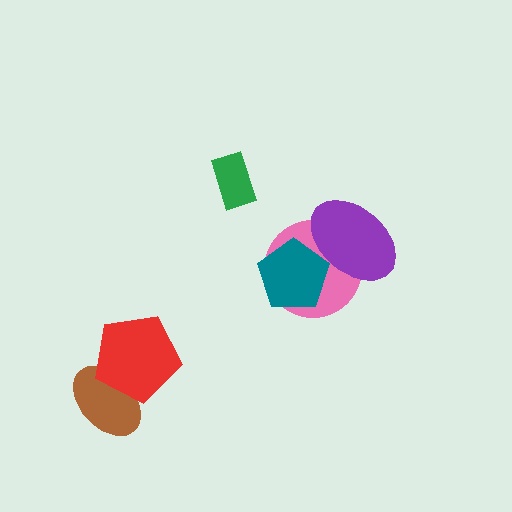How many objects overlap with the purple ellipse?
2 objects overlap with the purple ellipse.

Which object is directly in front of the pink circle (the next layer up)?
The teal pentagon is directly in front of the pink circle.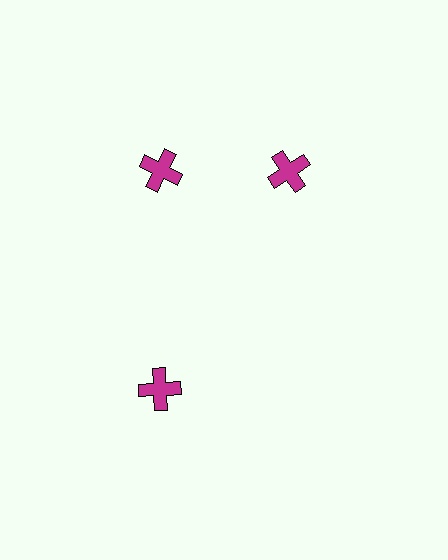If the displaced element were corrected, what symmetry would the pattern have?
It would have 3-fold rotational symmetry — the pattern would map onto itself every 120 degrees.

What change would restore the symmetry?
The symmetry would be restored by rotating it back into even spacing with its neighbors so that all 3 crosses sit at equal angles and equal distance from the center.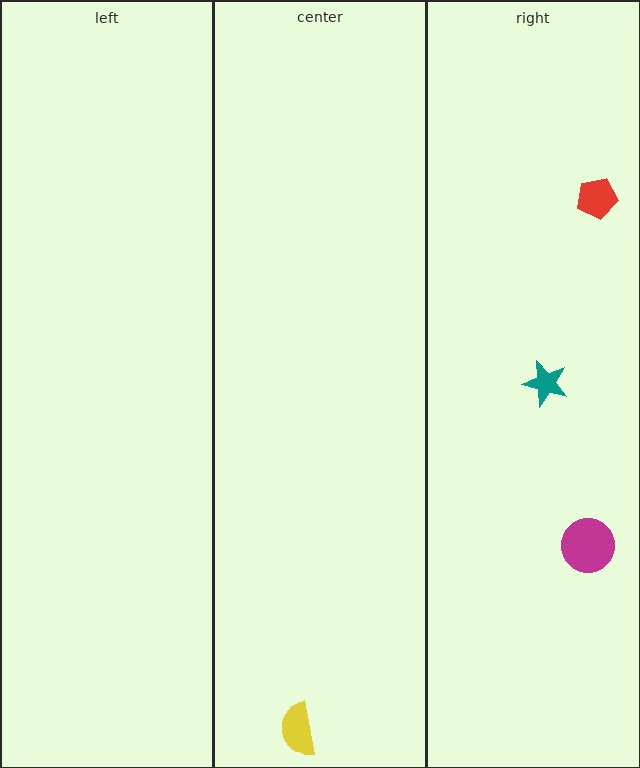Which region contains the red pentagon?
The right region.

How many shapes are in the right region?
3.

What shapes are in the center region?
The yellow semicircle.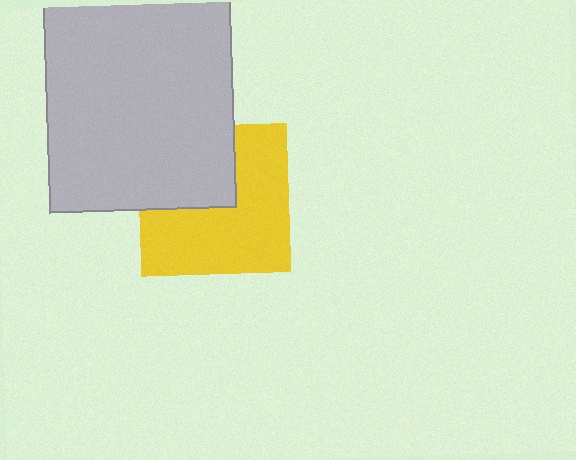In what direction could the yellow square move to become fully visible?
The yellow square could move toward the lower-right. That would shift it out from behind the light gray rectangle entirely.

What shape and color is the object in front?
The object in front is a light gray rectangle.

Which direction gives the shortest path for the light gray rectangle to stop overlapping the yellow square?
Moving toward the upper-left gives the shortest separation.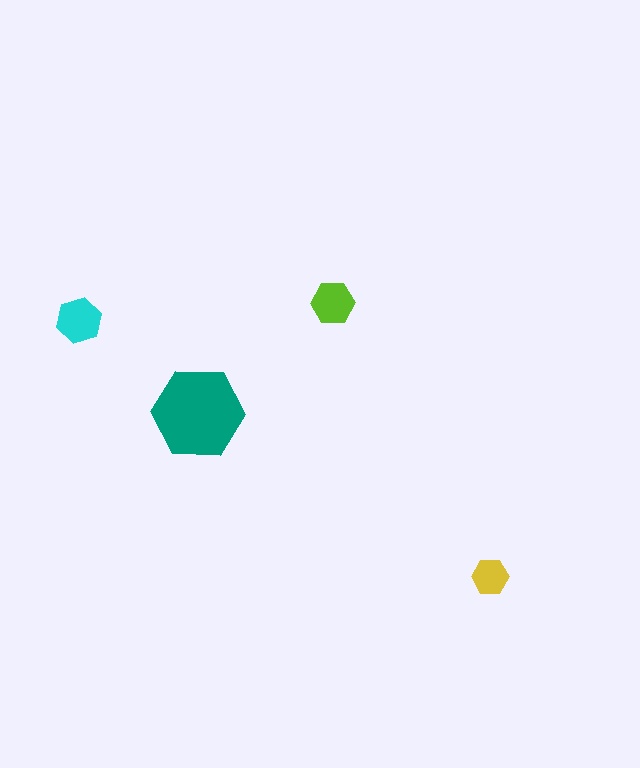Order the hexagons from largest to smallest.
the teal one, the cyan one, the lime one, the yellow one.